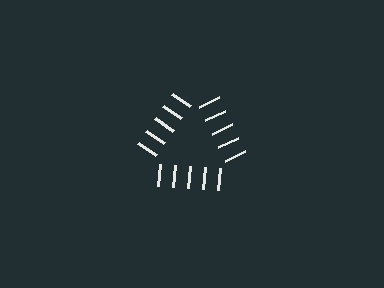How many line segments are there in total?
15 — 5 along each of the 3 edges.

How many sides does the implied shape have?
3 sides — the line-ends trace a triangle.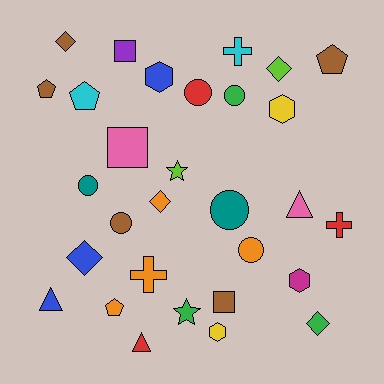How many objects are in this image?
There are 30 objects.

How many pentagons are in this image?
There are 4 pentagons.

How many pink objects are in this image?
There are 2 pink objects.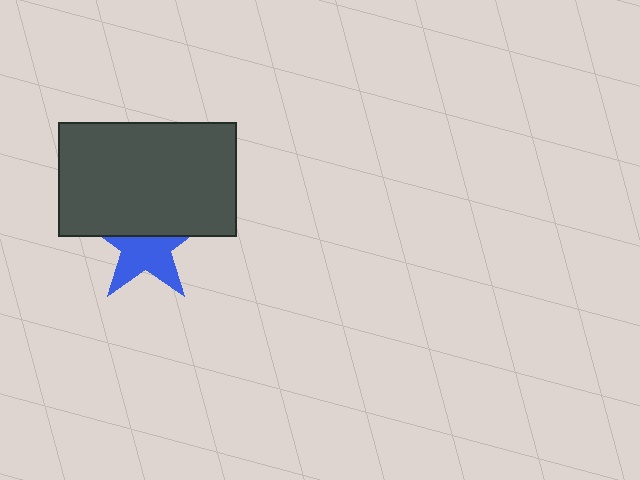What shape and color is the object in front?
The object in front is a dark gray rectangle.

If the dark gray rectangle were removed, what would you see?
You would see the complete blue star.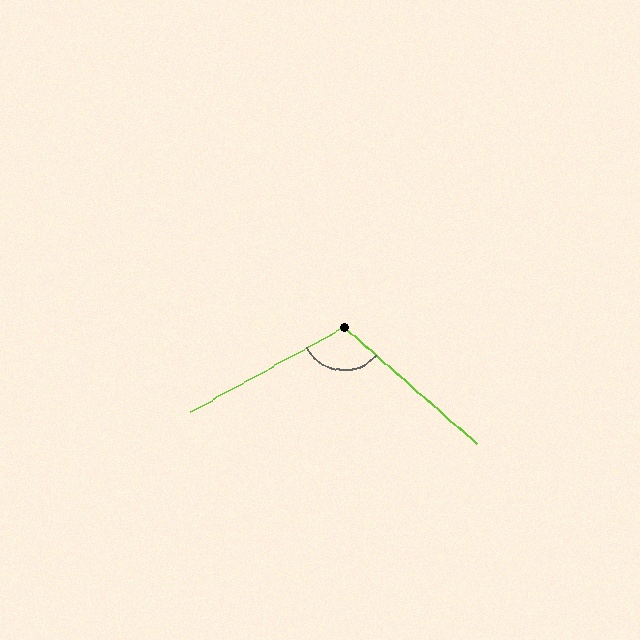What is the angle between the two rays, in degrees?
Approximately 110 degrees.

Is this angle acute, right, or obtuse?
It is obtuse.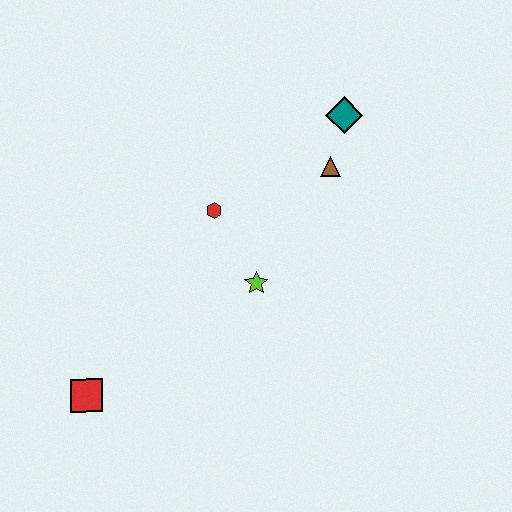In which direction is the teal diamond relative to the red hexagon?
The teal diamond is to the right of the red hexagon.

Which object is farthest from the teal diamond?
The red square is farthest from the teal diamond.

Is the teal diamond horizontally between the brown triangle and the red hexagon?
No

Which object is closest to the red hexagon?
The lime star is closest to the red hexagon.